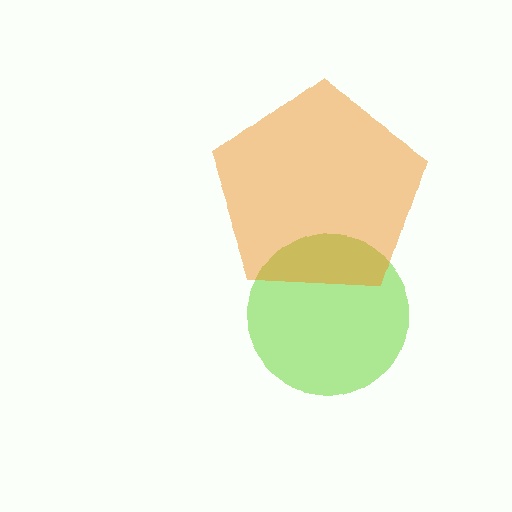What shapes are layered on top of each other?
The layered shapes are: a lime circle, an orange pentagon.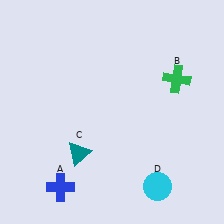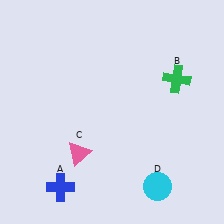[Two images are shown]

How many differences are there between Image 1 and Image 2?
There is 1 difference between the two images.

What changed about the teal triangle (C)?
In Image 1, C is teal. In Image 2, it changed to pink.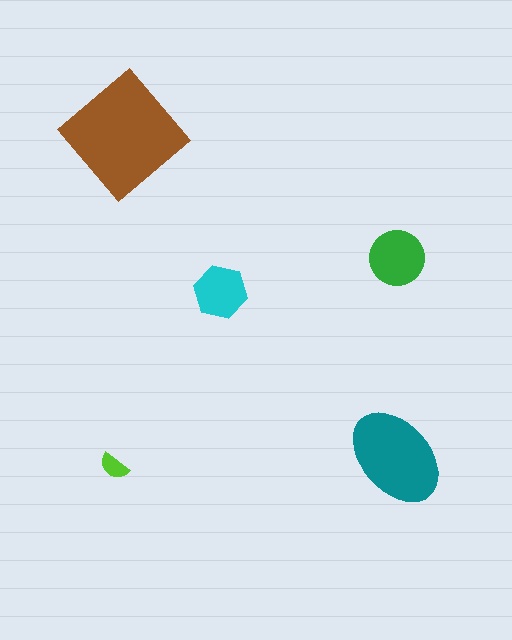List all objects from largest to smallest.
The brown diamond, the teal ellipse, the green circle, the cyan hexagon, the lime semicircle.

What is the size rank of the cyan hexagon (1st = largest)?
4th.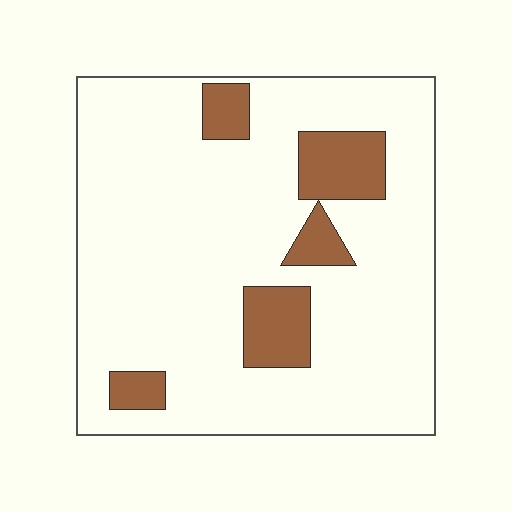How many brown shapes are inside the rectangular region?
5.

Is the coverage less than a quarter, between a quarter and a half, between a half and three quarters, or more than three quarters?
Less than a quarter.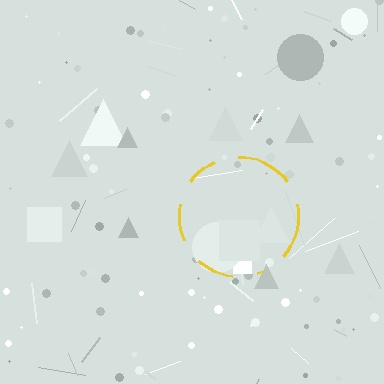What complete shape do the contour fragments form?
The contour fragments form a circle.